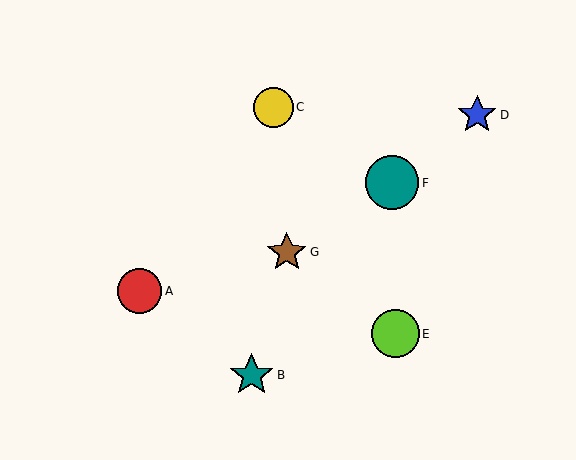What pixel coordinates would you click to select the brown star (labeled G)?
Click at (287, 252) to select the brown star G.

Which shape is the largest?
The teal circle (labeled F) is the largest.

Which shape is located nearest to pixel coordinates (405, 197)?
The teal circle (labeled F) at (392, 183) is nearest to that location.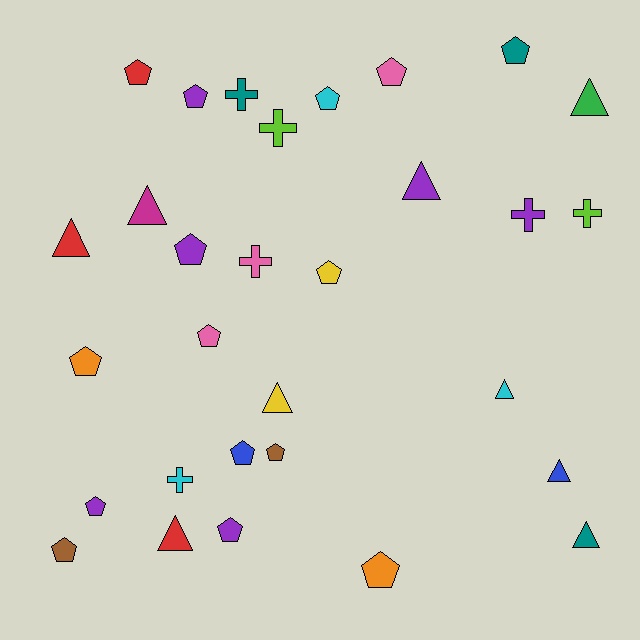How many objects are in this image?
There are 30 objects.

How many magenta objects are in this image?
There is 1 magenta object.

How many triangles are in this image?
There are 9 triangles.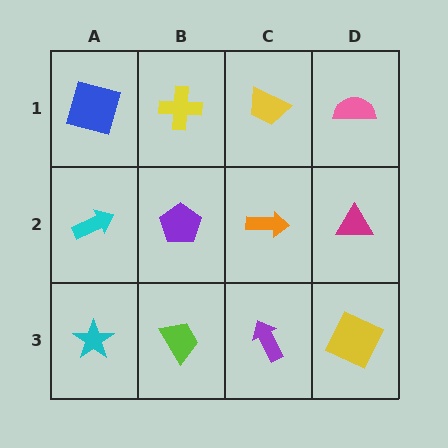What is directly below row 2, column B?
A lime trapezoid.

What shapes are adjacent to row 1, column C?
An orange arrow (row 2, column C), a yellow cross (row 1, column B), a pink semicircle (row 1, column D).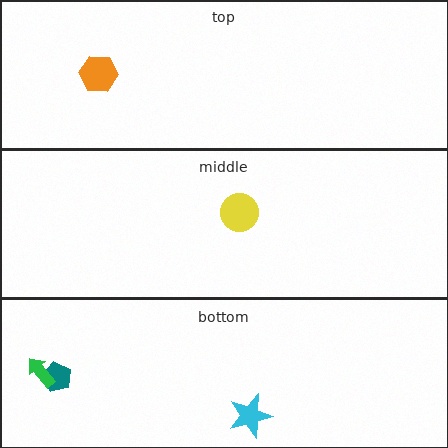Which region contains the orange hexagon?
The top region.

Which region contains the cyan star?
The bottom region.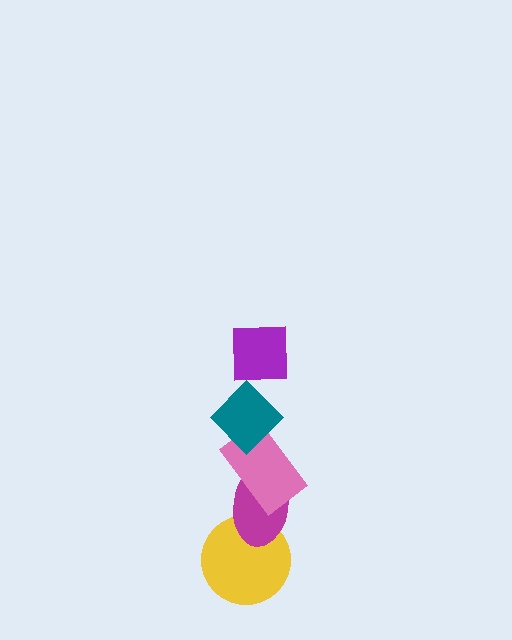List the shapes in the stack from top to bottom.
From top to bottom: the purple square, the teal diamond, the pink rectangle, the magenta ellipse, the yellow circle.